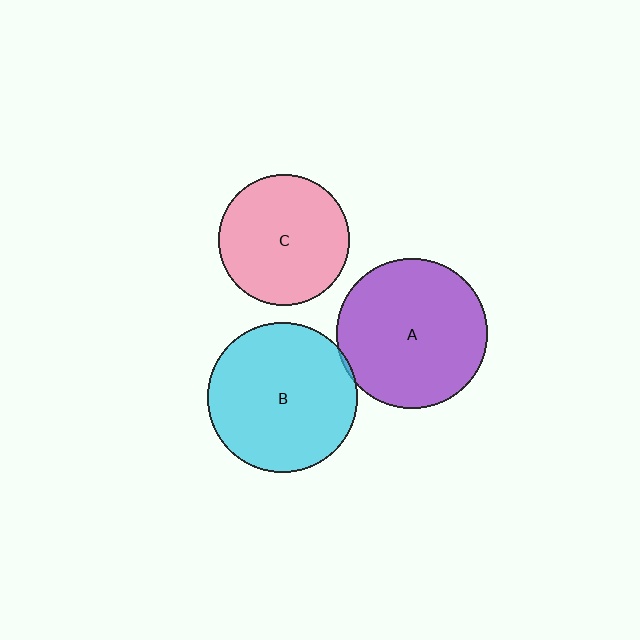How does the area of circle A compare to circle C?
Approximately 1.3 times.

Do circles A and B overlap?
Yes.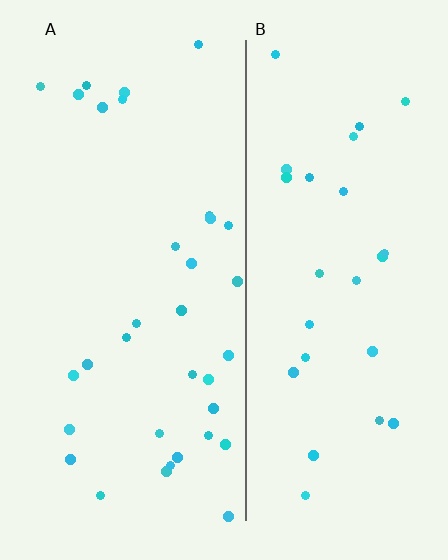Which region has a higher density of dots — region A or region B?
A (the left).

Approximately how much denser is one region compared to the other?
Approximately 1.3× — region A over region B.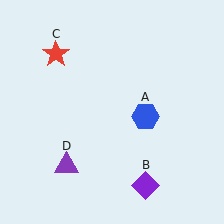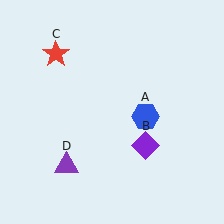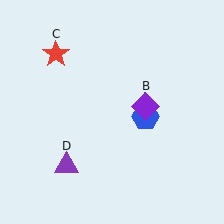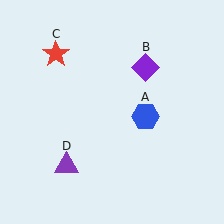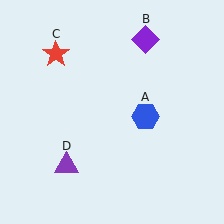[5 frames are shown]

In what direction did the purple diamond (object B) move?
The purple diamond (object B) moved up.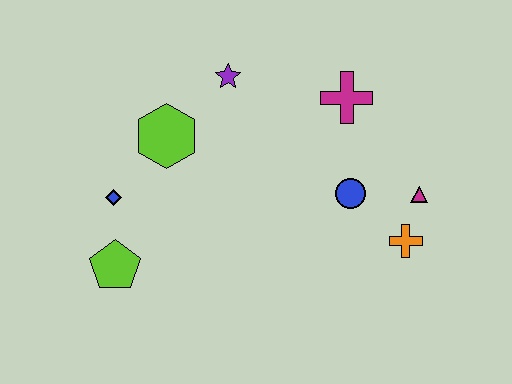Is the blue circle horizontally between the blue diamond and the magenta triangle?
Yes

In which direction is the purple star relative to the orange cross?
The purple star is to the left of the orange cross.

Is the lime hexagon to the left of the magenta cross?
Yes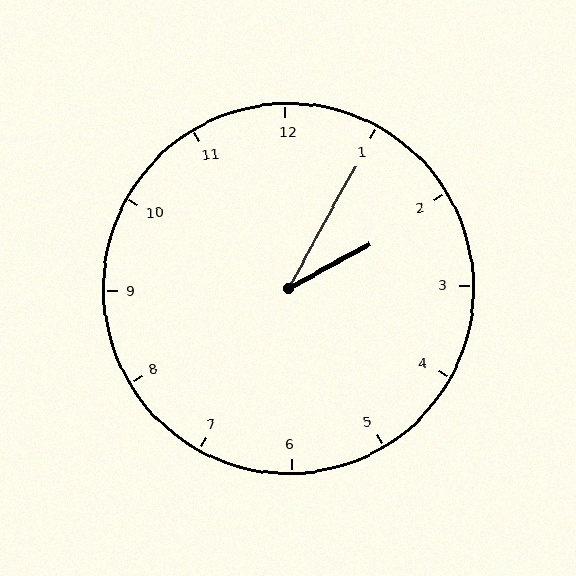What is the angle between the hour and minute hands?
Approximately 32 degrees.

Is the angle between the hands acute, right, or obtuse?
It is acute.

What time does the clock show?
2:05.